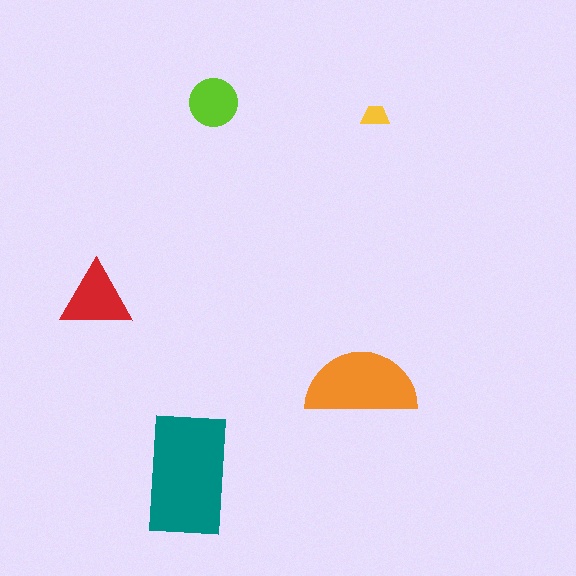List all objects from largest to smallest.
The teal rectangle, the orange semicircle, the red triangle, the lime circle, the yellow trapezoid.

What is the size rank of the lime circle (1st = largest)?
4th.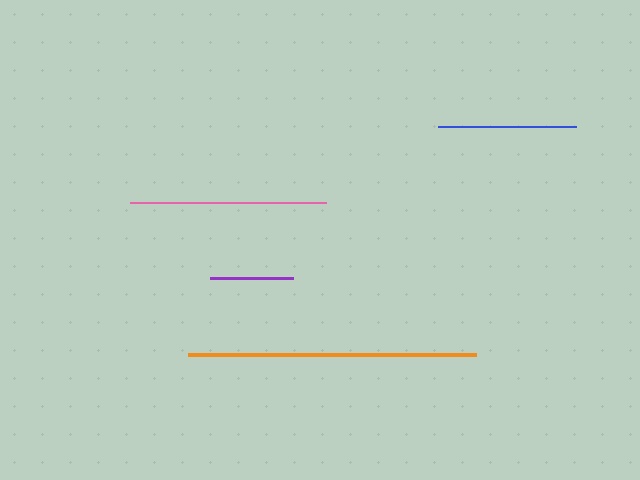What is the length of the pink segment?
The pink segment is approximately 196 pixels long.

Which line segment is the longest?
The orange line is the longest at approximately 287 pixels.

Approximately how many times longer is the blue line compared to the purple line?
The blue line is approximately 1.7 times the length of the purple line.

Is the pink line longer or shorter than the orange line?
The orange line is longer than the pink line.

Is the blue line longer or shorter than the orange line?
The orange line is longer than the blue line.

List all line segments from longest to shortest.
From longest to shortest: orange, pink, blue, purple.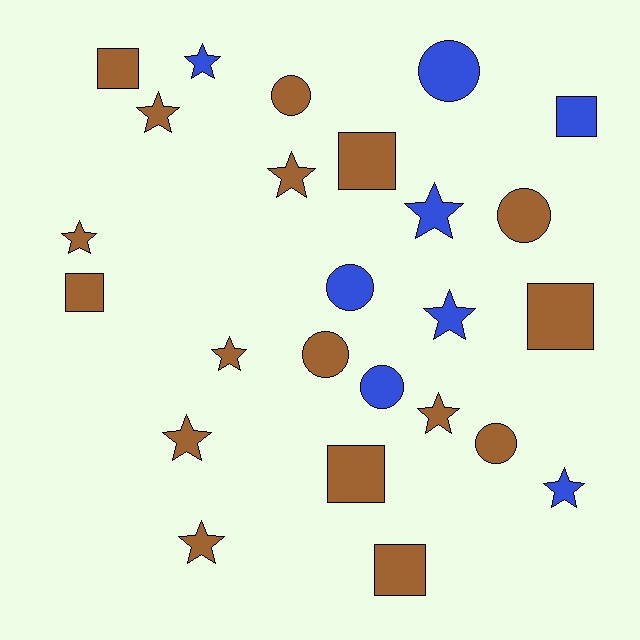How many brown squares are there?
There are 6 brown squares.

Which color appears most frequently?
Brown, with 17 objects.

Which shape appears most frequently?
Star, with 11 objects.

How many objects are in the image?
There are 25 objects.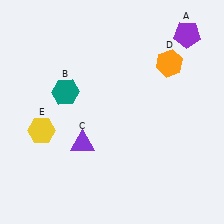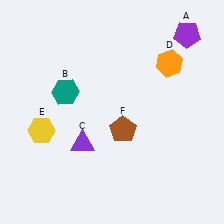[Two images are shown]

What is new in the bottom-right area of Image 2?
A brown pentagon (F) was added in the bottom-right area of Image 2.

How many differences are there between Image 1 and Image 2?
There is 1 difference between the two images.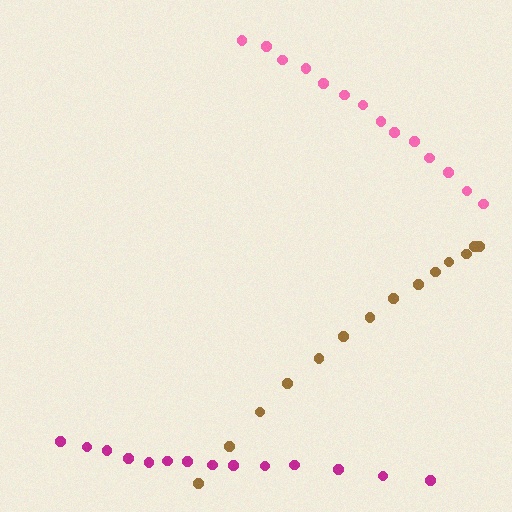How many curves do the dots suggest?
There are 3 distinct paths.